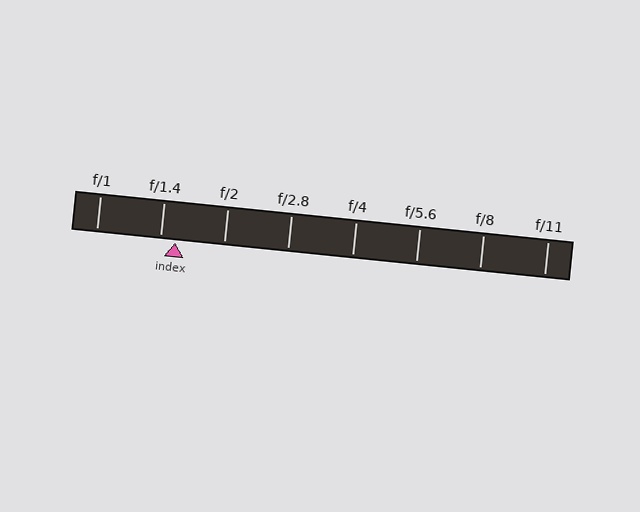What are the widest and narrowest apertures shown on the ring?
The widest aperture shown is f/1 and the narrowest is f/11.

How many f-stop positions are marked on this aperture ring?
There are 8 f-stop positions marked.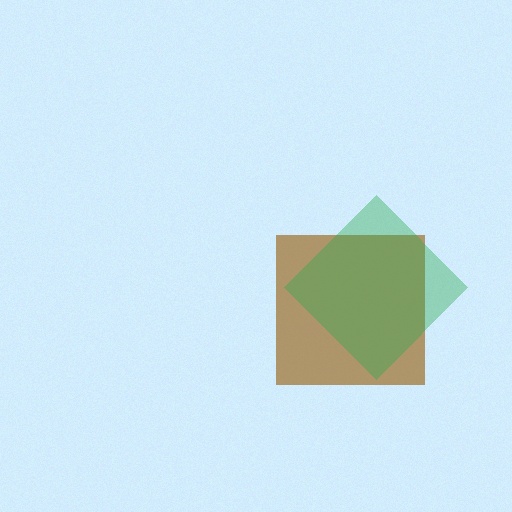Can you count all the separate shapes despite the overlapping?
Yes, there are 2 separate shapes.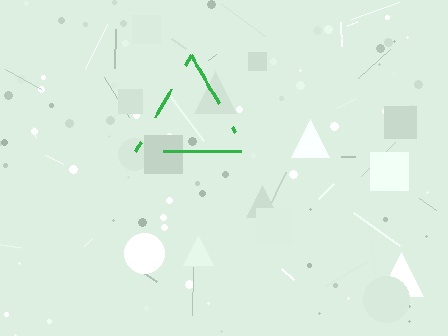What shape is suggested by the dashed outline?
The dashed outline suggests a triangle.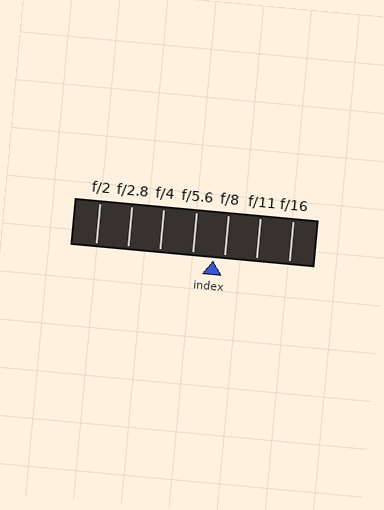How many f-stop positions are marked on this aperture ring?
There are 7 f-stop positions marked.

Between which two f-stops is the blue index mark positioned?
The index mark is between f/5.6 and f/8.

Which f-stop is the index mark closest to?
The index mark is closest to f/8.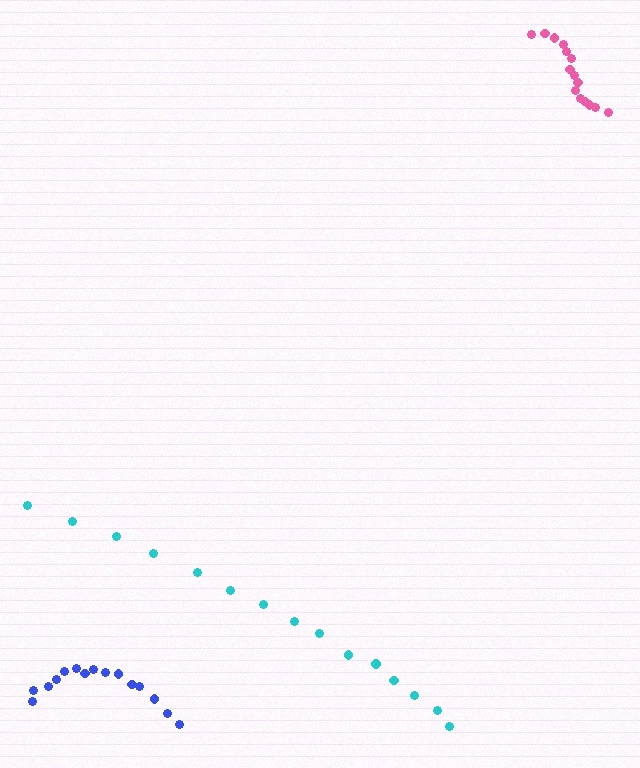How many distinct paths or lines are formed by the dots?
There are 3 distinct paths.